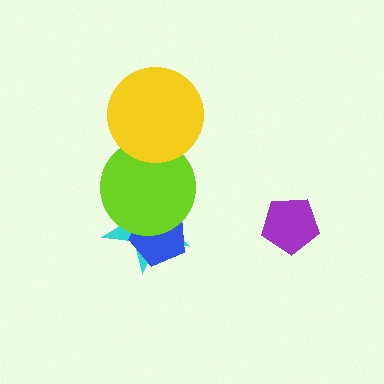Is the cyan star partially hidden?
Yes, it is partially covered by another shape.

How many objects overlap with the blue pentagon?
2 objects overlap with the blue pentagon.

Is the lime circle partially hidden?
Yes, it is partially covered by another shape.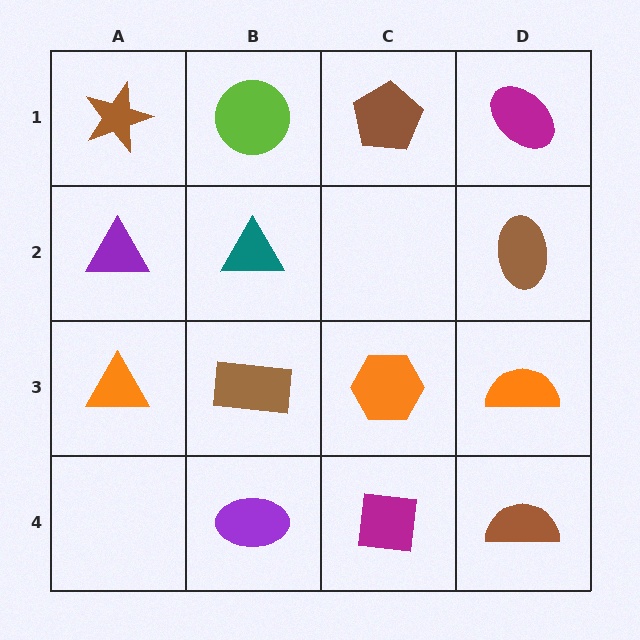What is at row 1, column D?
A magenta ellipse.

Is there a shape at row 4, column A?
No, that cell is empty.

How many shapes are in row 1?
4 shapes.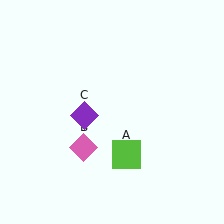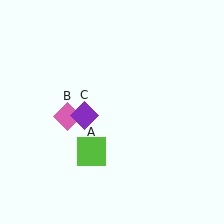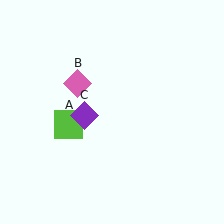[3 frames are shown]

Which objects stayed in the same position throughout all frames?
Purple diamond (object C) remained stationary.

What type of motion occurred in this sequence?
The lime square (object A), pink diamond (object B) rotated clockwise around the center of the scene.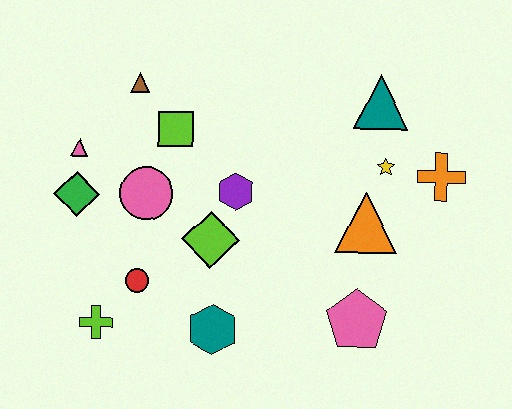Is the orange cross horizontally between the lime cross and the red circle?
No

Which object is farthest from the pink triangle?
The orange cross is farthest from the pink triangle.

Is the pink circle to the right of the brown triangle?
Yes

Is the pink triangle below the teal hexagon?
No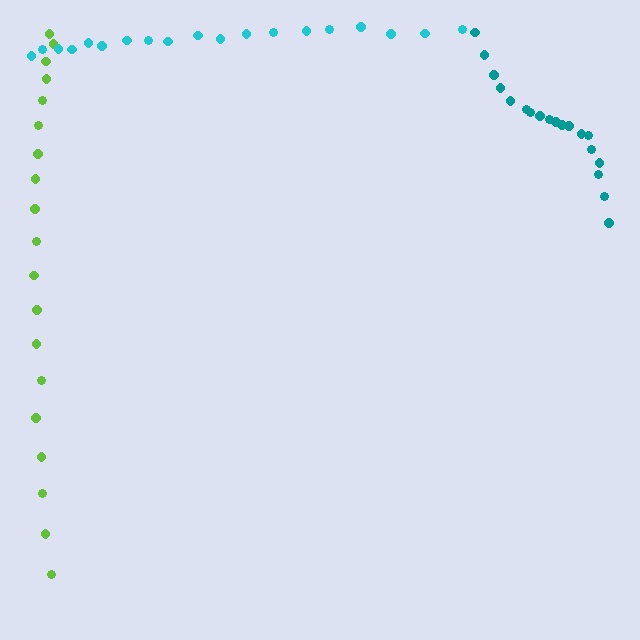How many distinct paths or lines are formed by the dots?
There are 3 distinct paths.